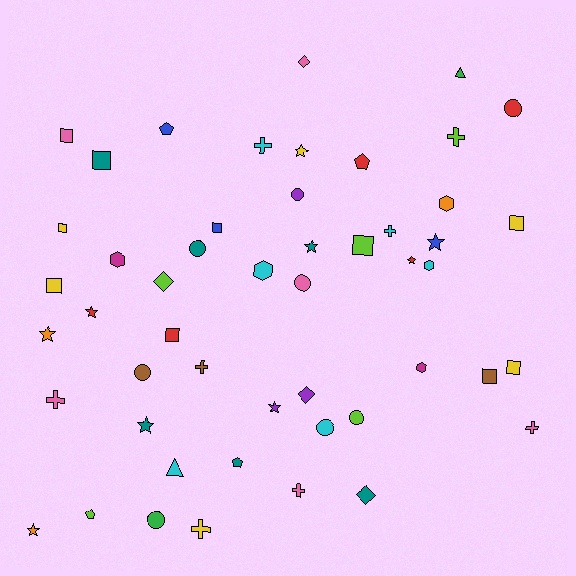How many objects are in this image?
There are 50 objects.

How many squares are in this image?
There are 10 squares.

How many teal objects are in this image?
There are 6 teal objects.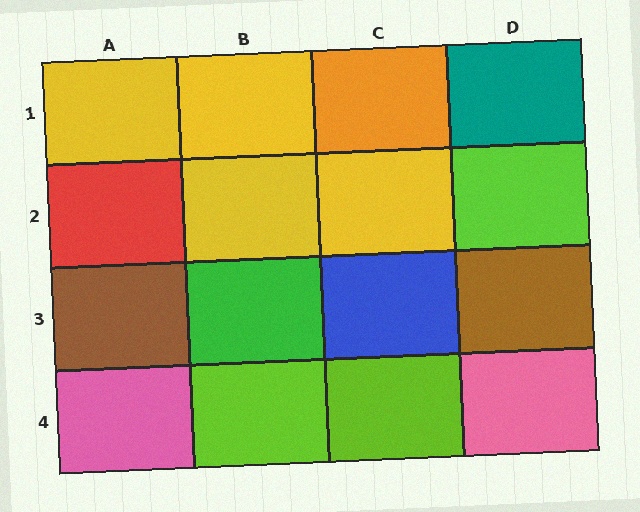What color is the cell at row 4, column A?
Pink.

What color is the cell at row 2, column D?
Lime.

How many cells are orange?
1 cell is orange.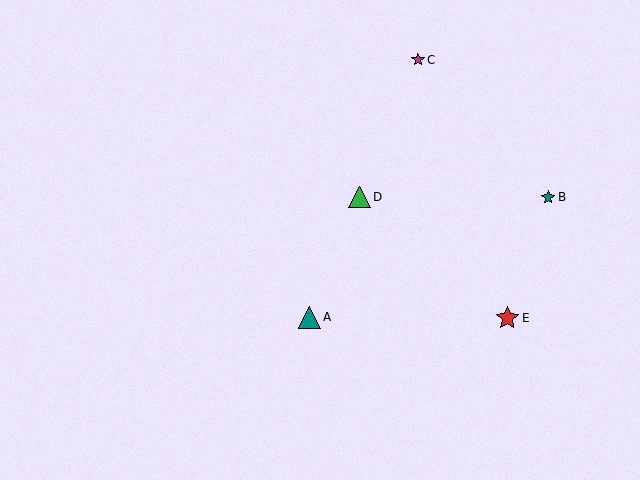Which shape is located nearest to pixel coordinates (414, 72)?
The magenta star (labeled C) at (418, 60) is nearest to that location.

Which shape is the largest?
The red star (labeled E) is the largest.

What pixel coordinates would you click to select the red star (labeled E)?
Click at (507, 318) to select the red star E.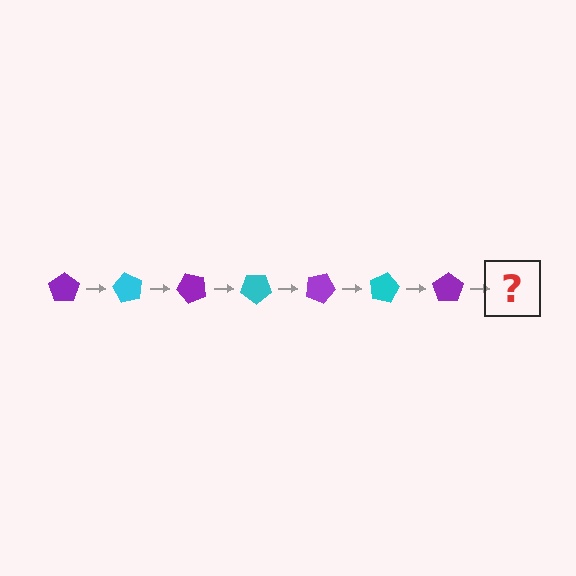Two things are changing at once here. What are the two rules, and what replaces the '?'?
The two rules are that it rotates 60 degrees each step and the color cycles through purple and cyan. The '?' should be a cyan pentagon, rotated 420 degrees from the start.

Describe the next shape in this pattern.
It should be a cyan pentagon, rotated 420 degrees from the start.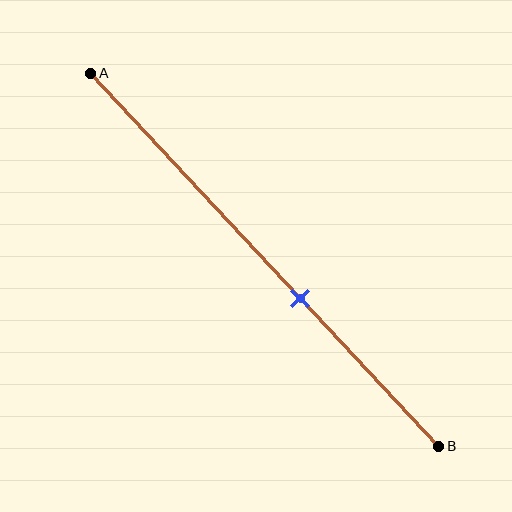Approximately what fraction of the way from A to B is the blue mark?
The blue mark is approximately 60% of the way from A to B.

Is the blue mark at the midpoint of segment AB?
No, the mark is at about 60% from A, not at the 50% midpoint.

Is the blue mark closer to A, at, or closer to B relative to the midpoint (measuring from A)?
The blue mark is closer to point B than the midpoint of segment AB.